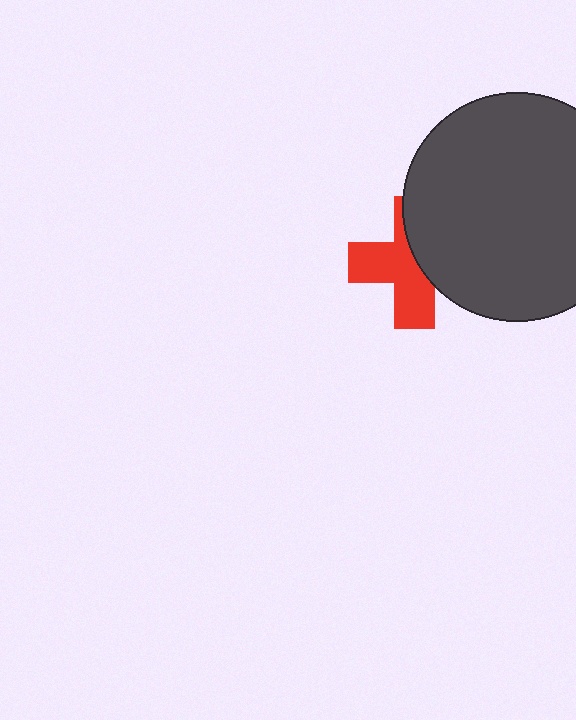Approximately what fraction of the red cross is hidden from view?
Roughly 44% of the red cross is hidden behind the dark gray circle.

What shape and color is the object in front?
The object in front is a dark gray circle.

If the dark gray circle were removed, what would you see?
You would see the complete red cross.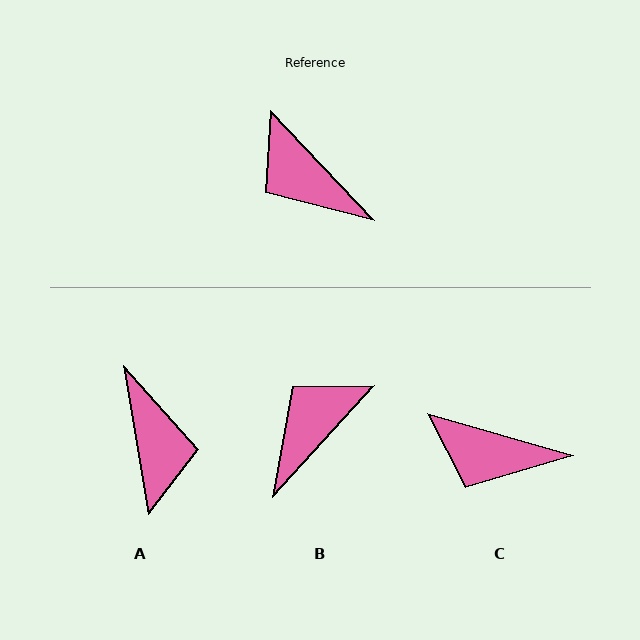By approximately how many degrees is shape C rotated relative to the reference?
Approximately 31 degrees counter-clockwise.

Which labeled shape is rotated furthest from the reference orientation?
A, about 146 degrees away.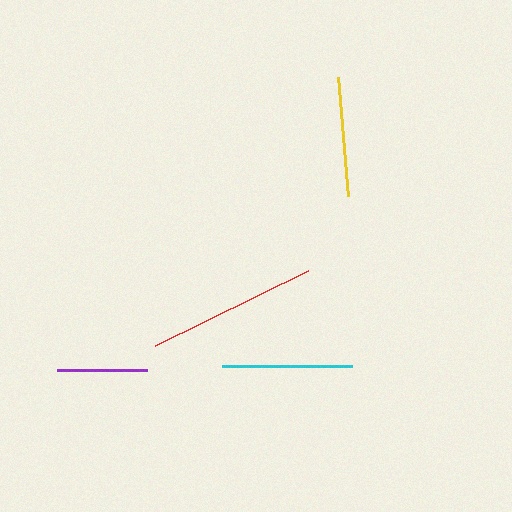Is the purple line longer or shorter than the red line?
The red line is longer than the purple line.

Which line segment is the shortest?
The purple line is the shortest at approximately 90 pixels.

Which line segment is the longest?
The red line is the longest at approximately 170 pixels.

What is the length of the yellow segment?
The yellow segment is approximately 119 pixels long.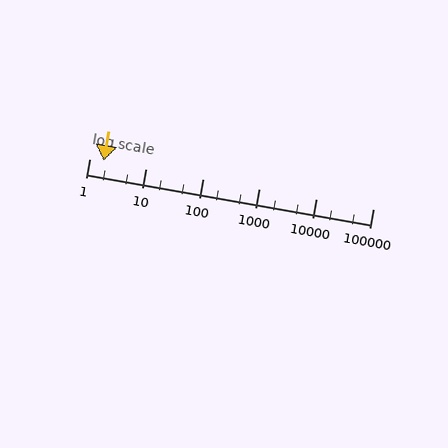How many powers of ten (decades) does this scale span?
The scale spans 5 decades, from 1 to 100000.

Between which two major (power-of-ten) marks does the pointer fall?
The pointer is between 1 and 10.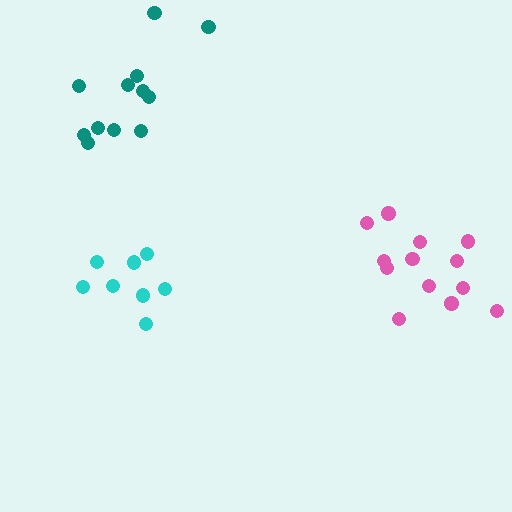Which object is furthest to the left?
The teal cluster is leftmost.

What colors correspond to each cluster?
The clusters are colored: pink, cyan, teal.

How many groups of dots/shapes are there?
There are 3 groups.